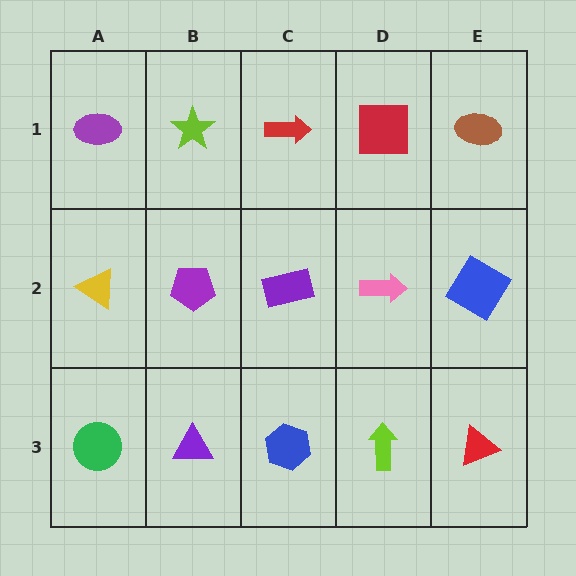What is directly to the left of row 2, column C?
A purple pentagon.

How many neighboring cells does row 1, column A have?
2.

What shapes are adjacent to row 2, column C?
A red arrow (row 1, column C), a blue hexagon (row 3, column C), a purple pentagon (row 2, column B), a pink arrow (row 2, column D).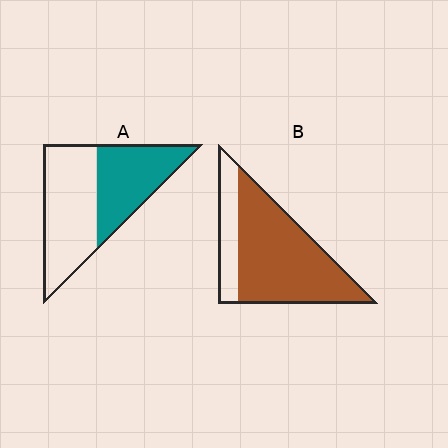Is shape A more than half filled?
No.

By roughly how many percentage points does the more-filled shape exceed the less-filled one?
By roughly 35 percentage points (B over A).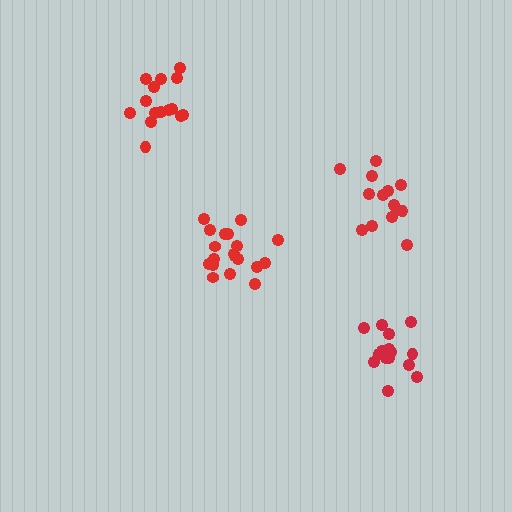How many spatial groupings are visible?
There are 4 spatial groupings.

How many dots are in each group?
Group 1: 15 dots, Group 2: 14 dots, Group 3: 19 dots, Group 4: 16 dots (64 total).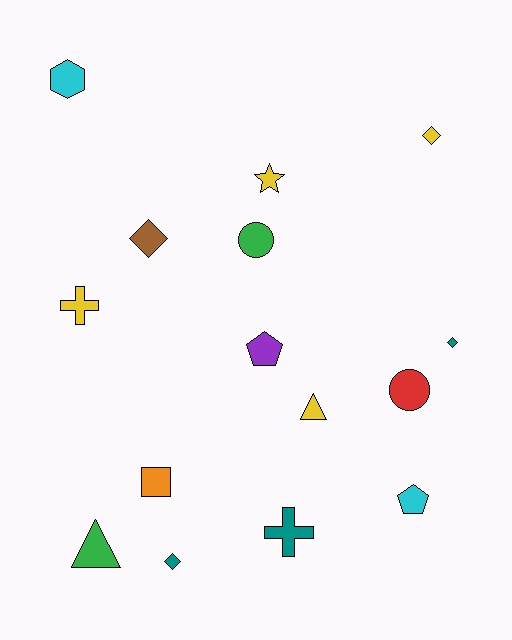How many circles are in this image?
There are 2 circles.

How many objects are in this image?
There are 15 objects.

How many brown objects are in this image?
There is 1 brown object.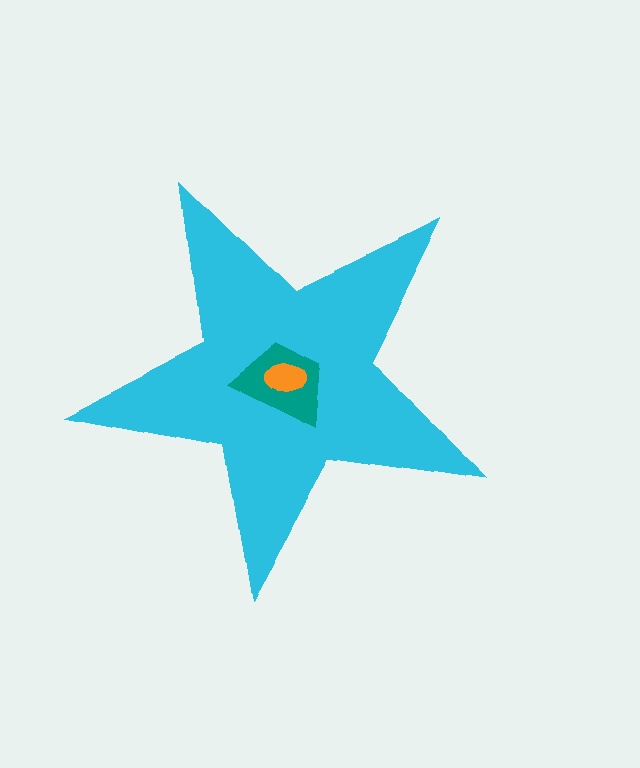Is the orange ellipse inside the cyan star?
Yes.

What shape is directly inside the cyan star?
The teal trapezoid.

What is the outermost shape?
The cyan star.